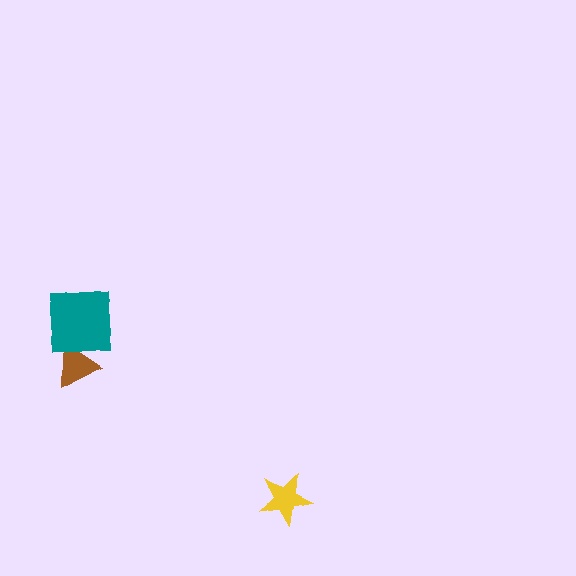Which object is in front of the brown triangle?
The teal square is in front of the brown triangle.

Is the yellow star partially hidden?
No, no other shape covers it.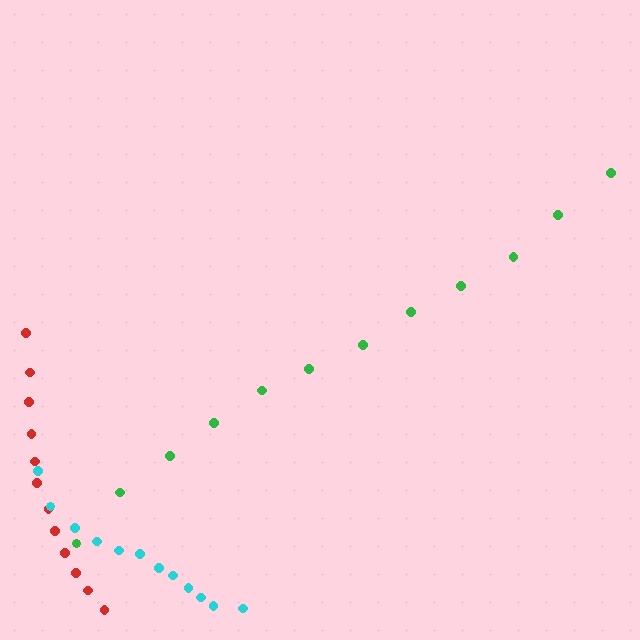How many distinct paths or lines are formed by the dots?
There are 3 distinct paths.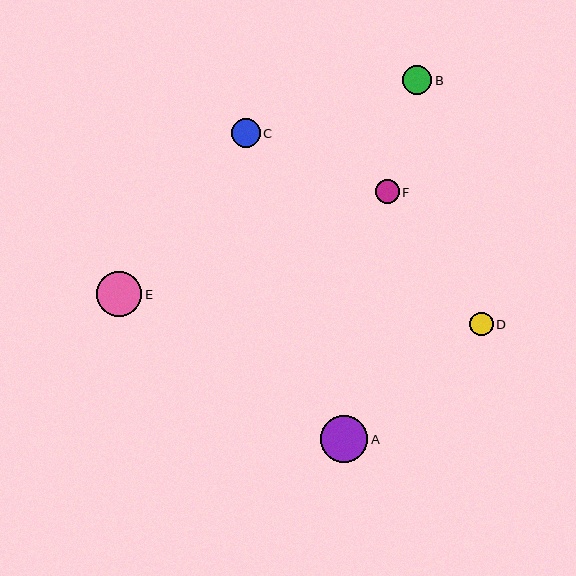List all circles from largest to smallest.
From largest to smallest: A, E, B, C, D, F.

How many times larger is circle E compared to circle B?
Circle E is approximately 1.5 times the size of circle B.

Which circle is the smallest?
Circle F is the smallest with a size of approximately 24 pixels.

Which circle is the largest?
Circle A is the largest with a size of approximately 47 pixels.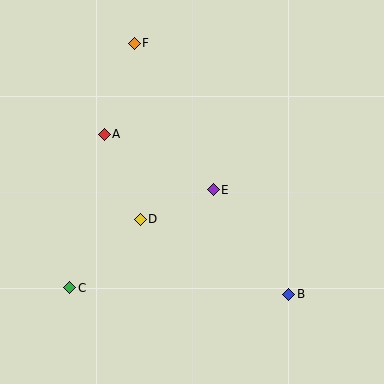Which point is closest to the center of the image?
Point E at (213, 190) is closest to the center.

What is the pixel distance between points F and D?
The distance between F and D is 176 pixels.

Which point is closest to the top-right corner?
Point F is closest to the top-right corner.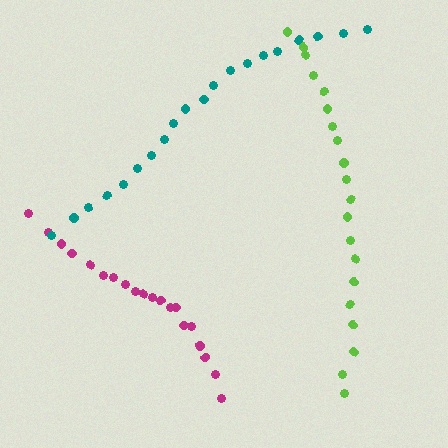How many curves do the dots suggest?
There are 3 distinct paths.